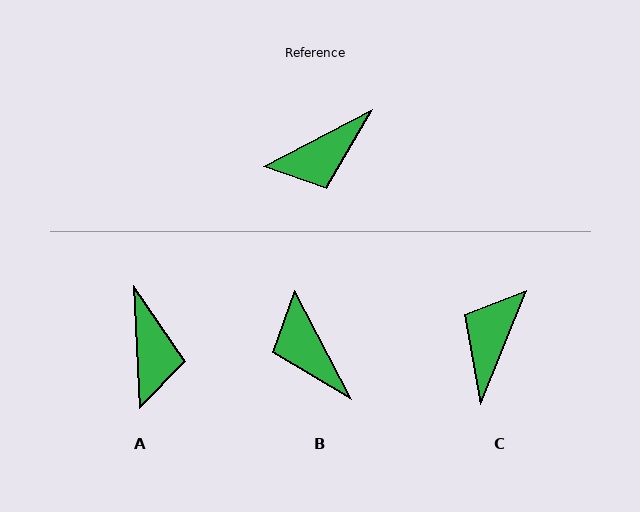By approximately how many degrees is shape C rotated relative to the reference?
Approximately 140 degrees clockwise.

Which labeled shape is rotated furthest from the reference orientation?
C, about 140 degrees away.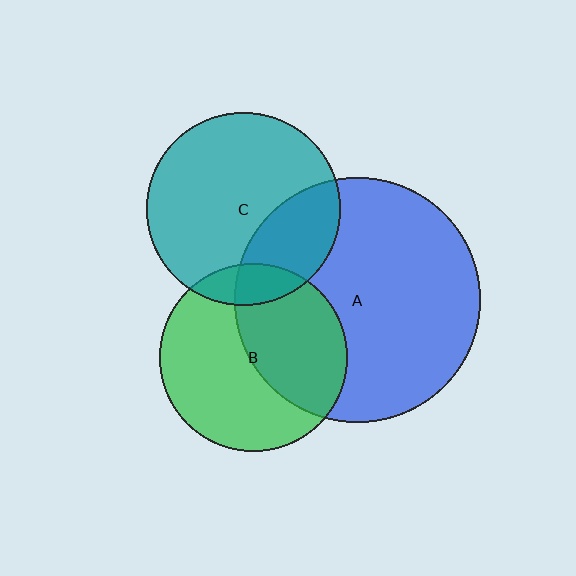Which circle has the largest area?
Circle A (blue).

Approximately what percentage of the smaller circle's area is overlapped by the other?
Approximately 10%.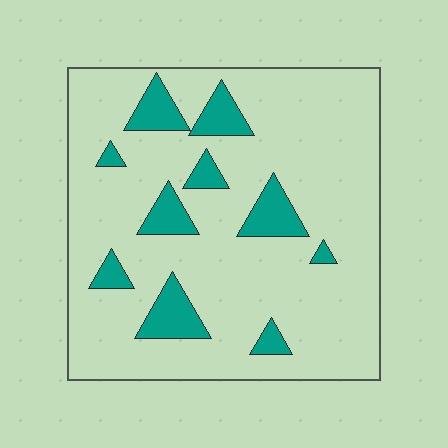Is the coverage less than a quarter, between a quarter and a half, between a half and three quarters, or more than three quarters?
Less than a quarter.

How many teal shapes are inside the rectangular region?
10.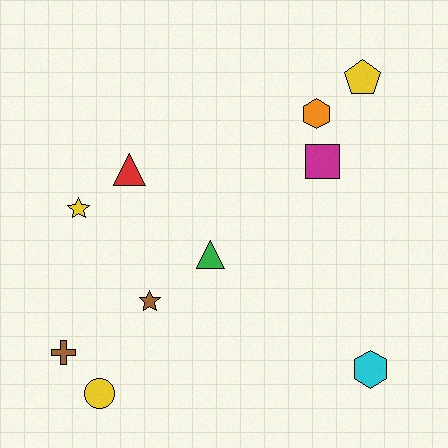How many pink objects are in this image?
There are no pink objects.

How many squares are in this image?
There is 1 square.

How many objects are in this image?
There are 10 objects.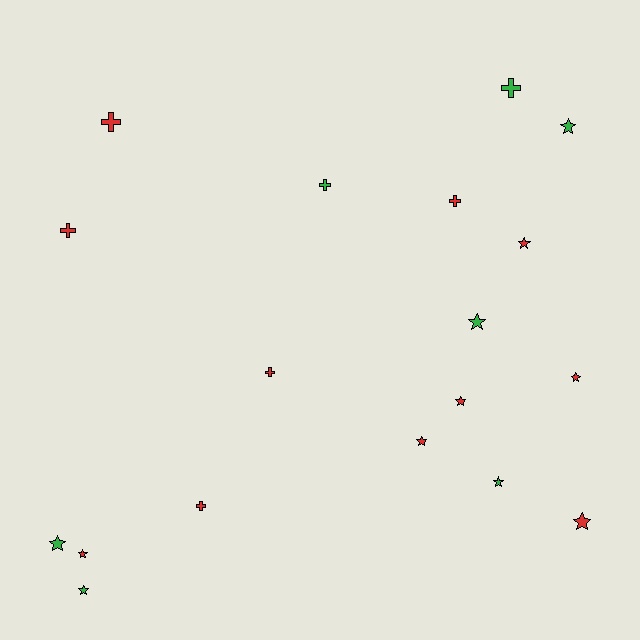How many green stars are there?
There are 5 green stars.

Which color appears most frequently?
Red, with 11 objects.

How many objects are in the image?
There are 18 objects.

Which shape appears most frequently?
Star, with 11 objects.